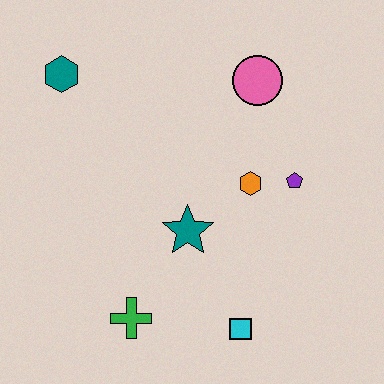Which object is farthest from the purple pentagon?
The teal hexagon is farthest from the purple pentagon.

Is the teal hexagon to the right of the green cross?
No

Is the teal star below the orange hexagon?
Yes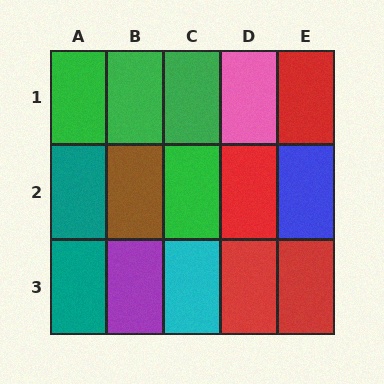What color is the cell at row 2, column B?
Brown.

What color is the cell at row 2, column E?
Blue.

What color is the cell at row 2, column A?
Teal.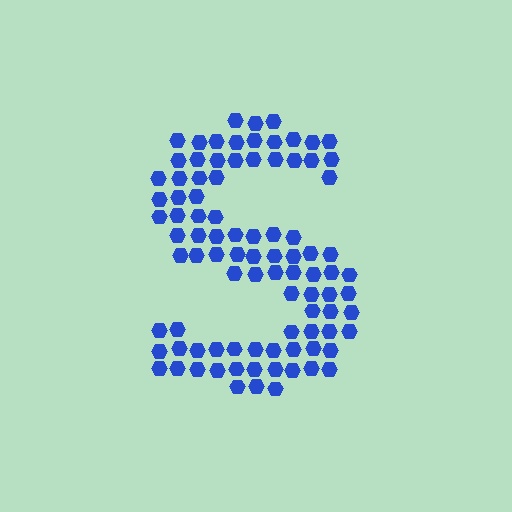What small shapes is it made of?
It is made of small hexagons.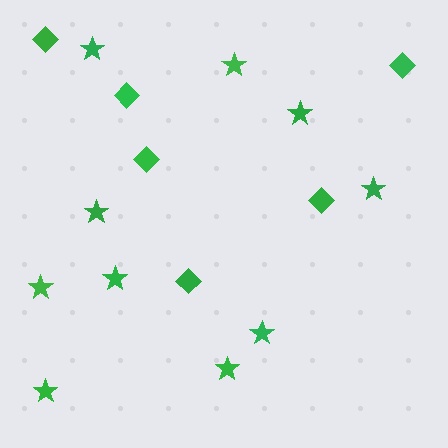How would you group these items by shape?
There are 2 groups: one group of stars (10) and one group of diamonds (6).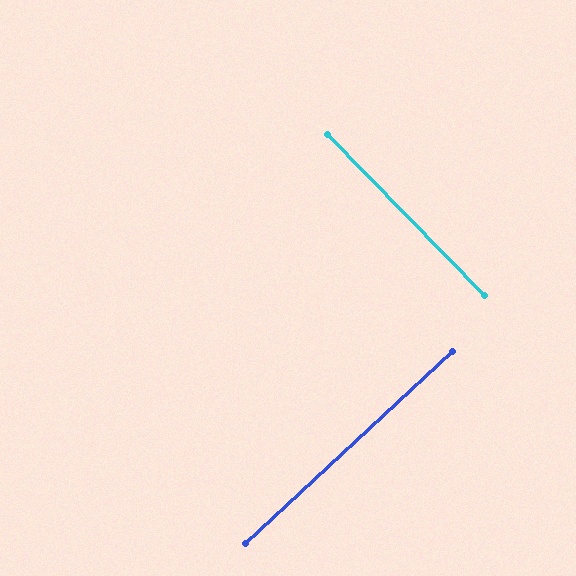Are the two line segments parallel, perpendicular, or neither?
Perpendicular — they meet at approximately 89°.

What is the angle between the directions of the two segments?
Approximately 89 degrees.